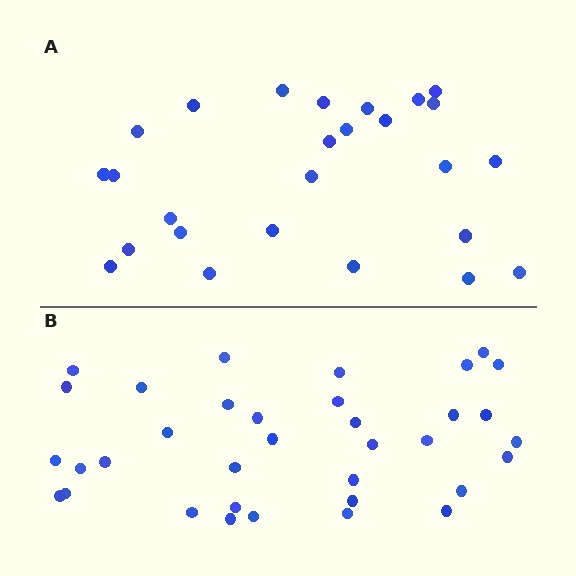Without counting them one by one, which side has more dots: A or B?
Region B (the bottom region) has more dots.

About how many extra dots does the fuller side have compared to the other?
Region B has roughly 8 or so more dots than region A.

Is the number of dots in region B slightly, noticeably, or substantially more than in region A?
Region B has noticeably more, but not dramatically so. The ratio is roughly 1.3 to 1.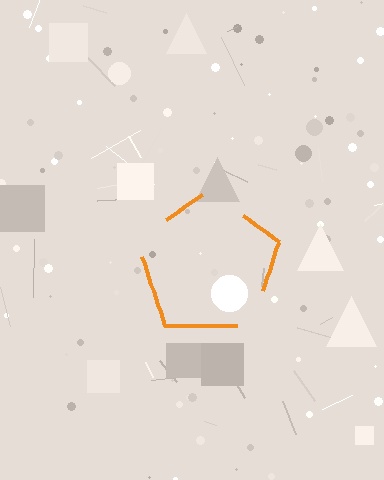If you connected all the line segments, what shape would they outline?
They would outline a pentagon.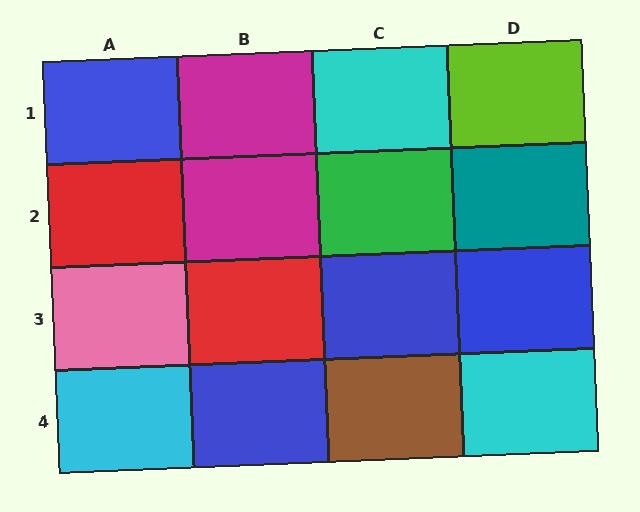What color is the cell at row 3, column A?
Pink.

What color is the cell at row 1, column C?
Cyan.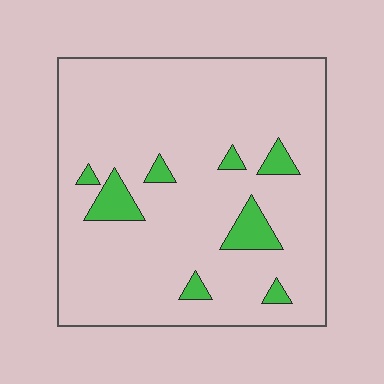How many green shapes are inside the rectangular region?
8.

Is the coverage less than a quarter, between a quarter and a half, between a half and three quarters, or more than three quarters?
Less than a quarter.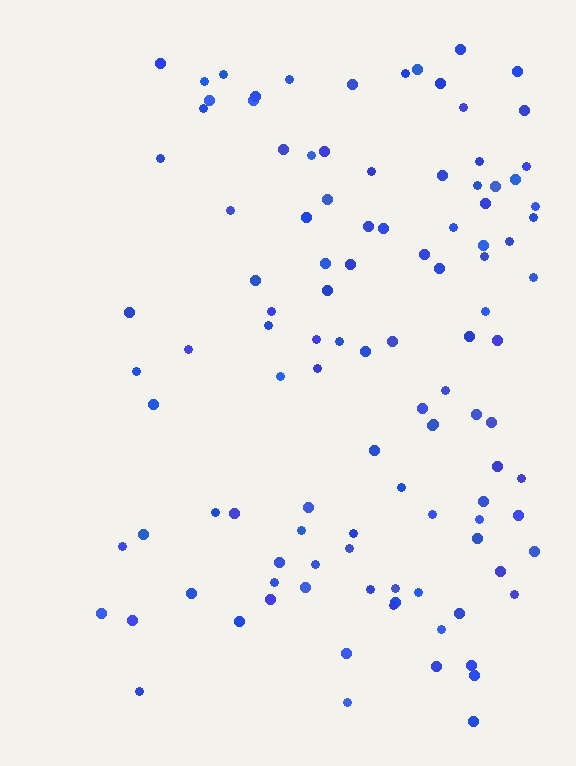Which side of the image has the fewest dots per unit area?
The left.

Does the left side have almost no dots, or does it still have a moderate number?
Still a moderate number, just noticeably fewer than the right.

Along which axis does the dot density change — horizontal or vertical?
Horizontal.